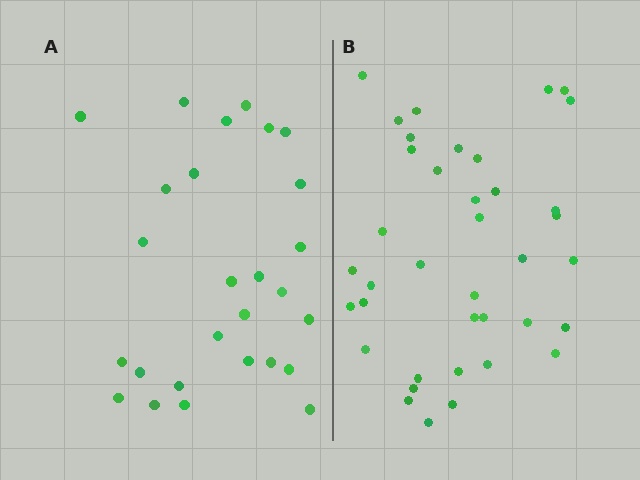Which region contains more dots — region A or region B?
Region B (the right region) has more dots.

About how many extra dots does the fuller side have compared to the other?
Region B has roughly 12 or so more dots than region A.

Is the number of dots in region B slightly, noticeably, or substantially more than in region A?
Region B has noticeably more, but not dramatically so. The ratio is roughly 1.4 to 1.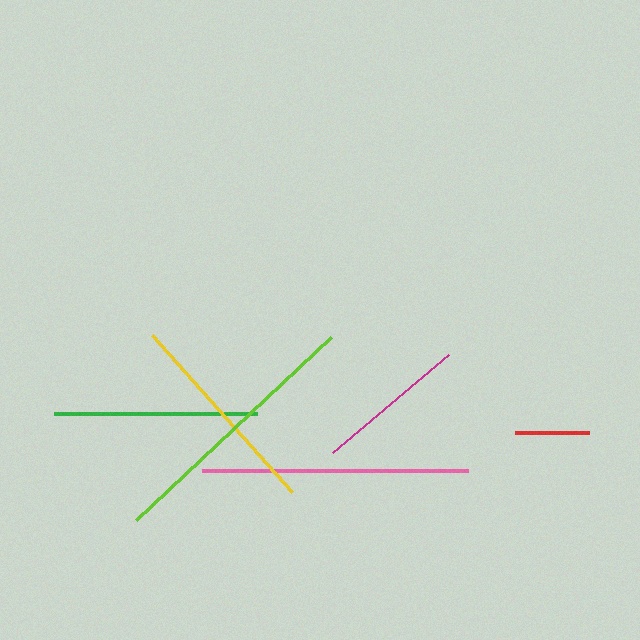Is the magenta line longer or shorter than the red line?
The magenta line is longer than the red line.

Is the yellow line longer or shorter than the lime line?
The lime line is longer than the yellow line.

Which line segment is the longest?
The lime line is the longest at approximately 267 pixels.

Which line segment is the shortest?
The red line is the shortest at approximately 74 pixels.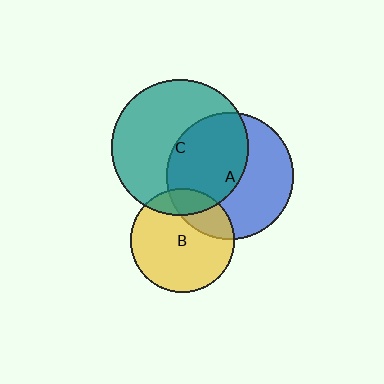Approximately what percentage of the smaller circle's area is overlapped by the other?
Approximately 50%.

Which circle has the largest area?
Circle C (teal).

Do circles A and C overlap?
Yes.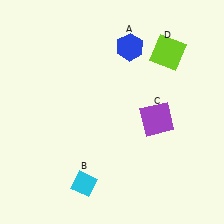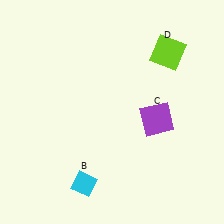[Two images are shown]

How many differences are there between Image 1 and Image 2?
There is 1 difference between the two images.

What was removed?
The blue hexagon (A) was removed in Image 2.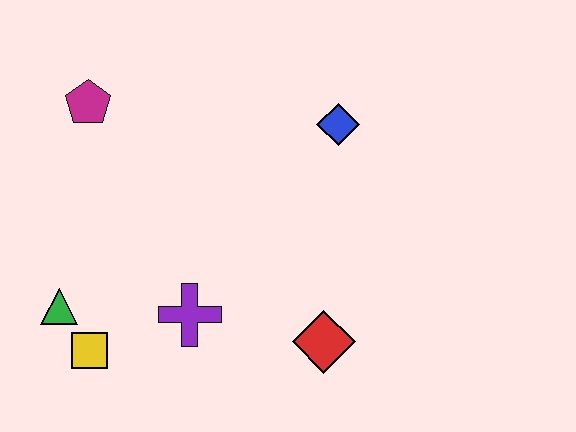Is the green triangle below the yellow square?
No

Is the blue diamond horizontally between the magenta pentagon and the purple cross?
No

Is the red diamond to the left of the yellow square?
No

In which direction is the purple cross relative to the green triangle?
The purple cross is to the right of the green triangle.